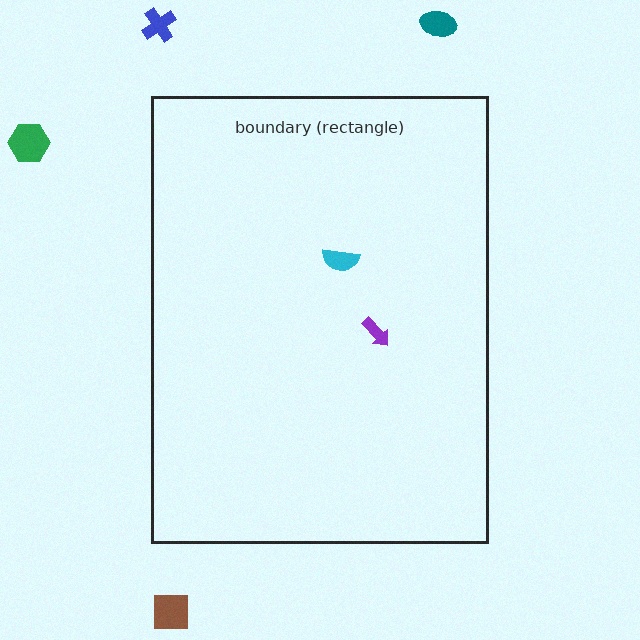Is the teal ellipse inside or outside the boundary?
Outside.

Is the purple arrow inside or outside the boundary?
Inside.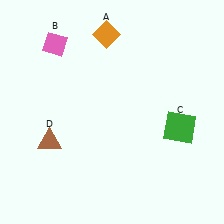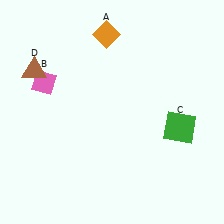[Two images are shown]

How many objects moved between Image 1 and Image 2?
2 objects moved between the two images.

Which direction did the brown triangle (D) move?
The brown triangle (D) moved up.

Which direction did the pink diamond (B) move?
The pink diamond (B) moved down.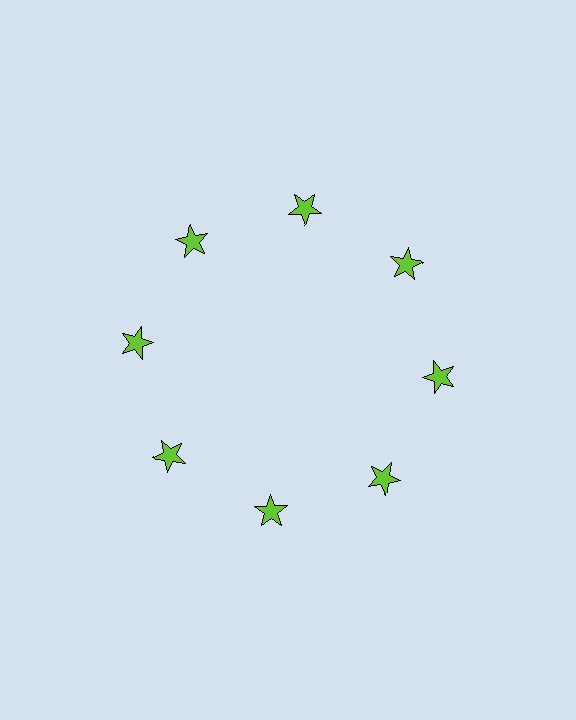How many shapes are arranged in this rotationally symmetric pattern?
There are 8 shapes, arranged in 8 groups of 1.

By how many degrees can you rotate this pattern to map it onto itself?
The pattern maps onto itself every 45 degrees of rotation.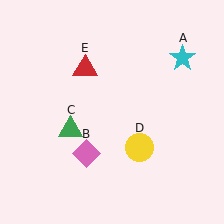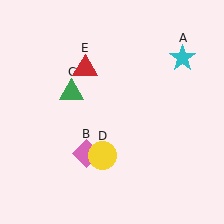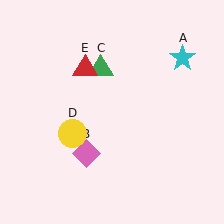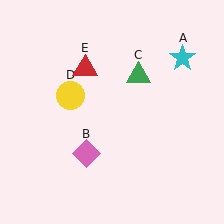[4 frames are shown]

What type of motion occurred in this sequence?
The green triangle (object C), yellow circle (object D) rotated clockwise around the center of the scene.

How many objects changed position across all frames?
2 objects changed position: green triangle (object C), yellow circle (object D).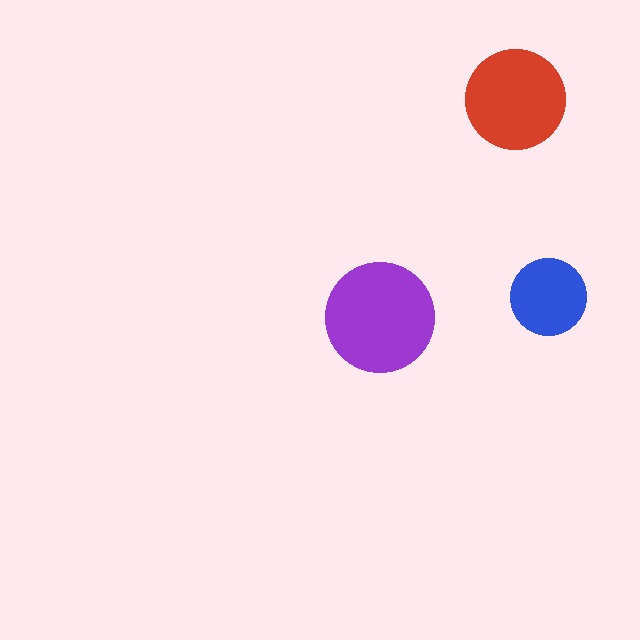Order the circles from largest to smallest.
the purple one, the red one, the blue one.